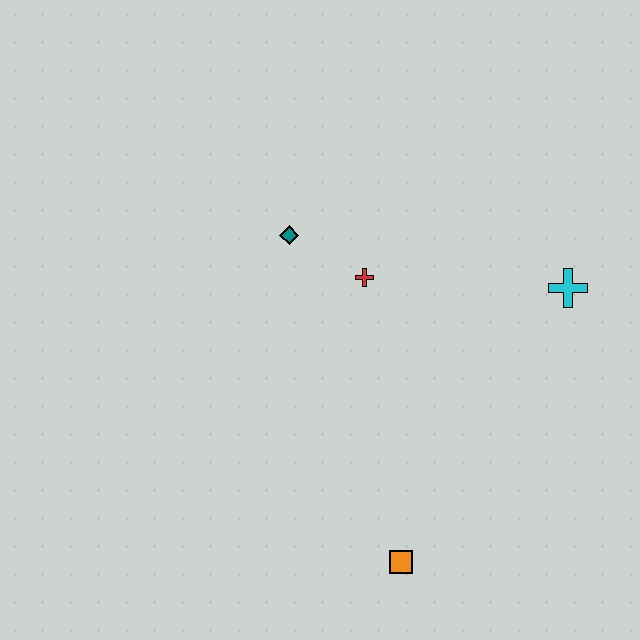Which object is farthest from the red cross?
The orange square is farthest from the red cross.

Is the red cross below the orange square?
No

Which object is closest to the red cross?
The teal diamond is closest to the red cross.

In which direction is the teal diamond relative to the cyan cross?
The teal diamond is to the left of the cyan cross.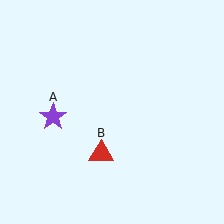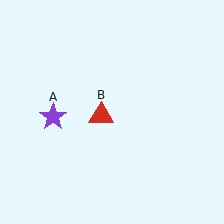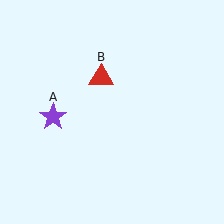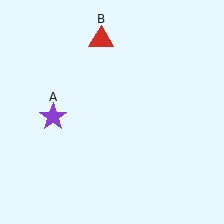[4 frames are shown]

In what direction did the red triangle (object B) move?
The red triangle (object B) moved up.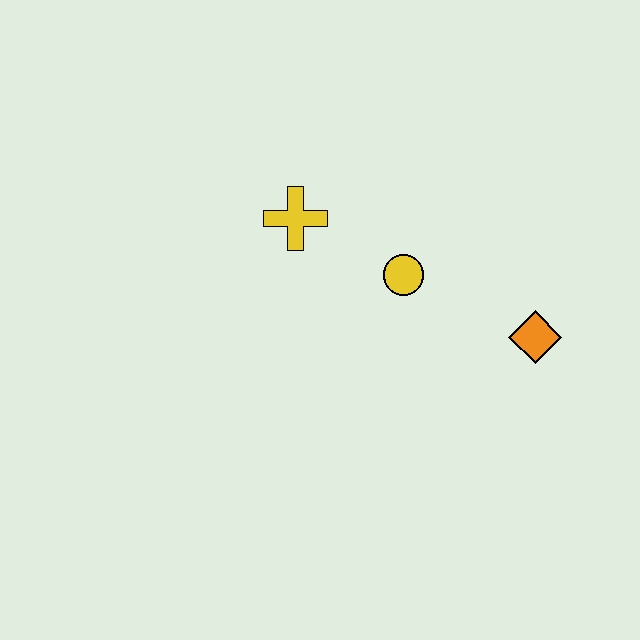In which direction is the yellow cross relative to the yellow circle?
The yellow cross is to the left of the yellow circle.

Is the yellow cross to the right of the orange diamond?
No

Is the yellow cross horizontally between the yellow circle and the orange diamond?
No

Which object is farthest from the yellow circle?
The orange diamond is farthest from the yellow circle.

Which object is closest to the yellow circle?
The yellow cross is closest to the yellow circle.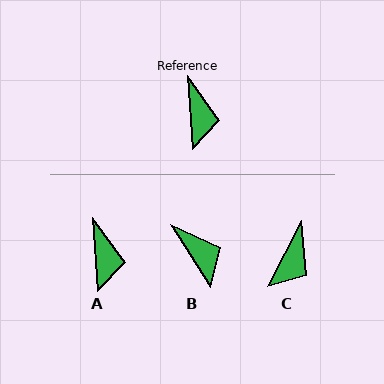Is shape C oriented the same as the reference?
No, it is off by about 31 degrees.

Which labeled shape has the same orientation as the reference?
A.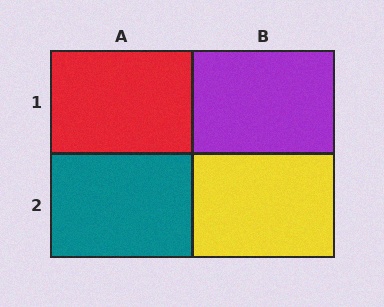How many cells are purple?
1 cell is purple.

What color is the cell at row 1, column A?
Red.